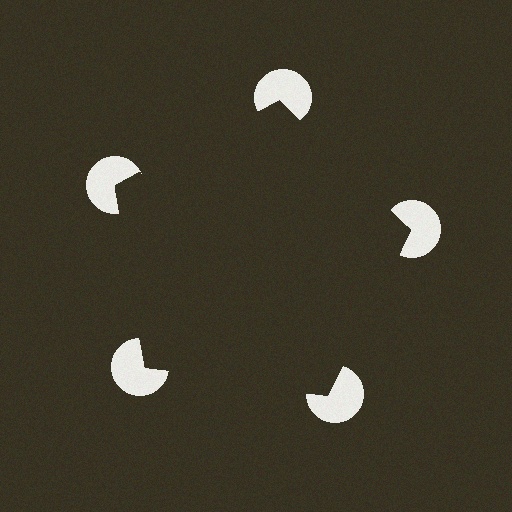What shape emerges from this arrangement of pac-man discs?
An illusory pentagon — its edges are inferred from the aligned wedge cuts in the pac-man discs, not physically drawn.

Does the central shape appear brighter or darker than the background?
It typically appears slightly darker than the background, even though no actual brightness change is drawn.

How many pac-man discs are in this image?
There are 5 — one at each vertex of the illusory pentagon.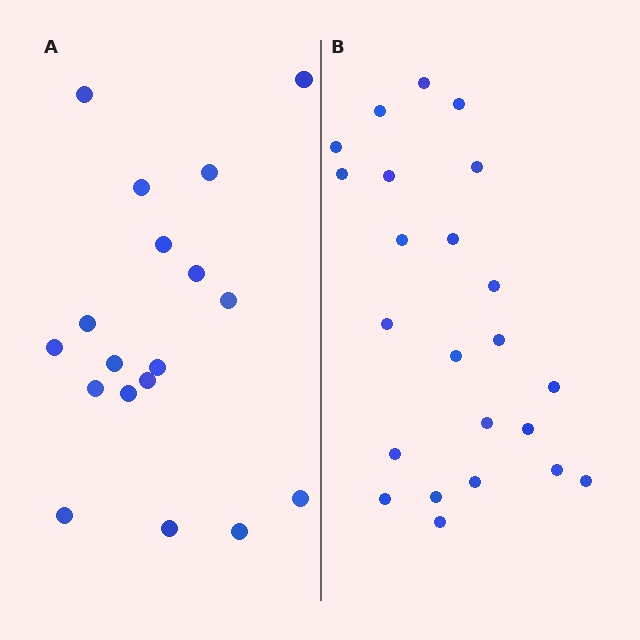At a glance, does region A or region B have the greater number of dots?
Region B (the right region) has more dots.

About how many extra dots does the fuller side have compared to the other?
Region B has about 5 more dots than region A.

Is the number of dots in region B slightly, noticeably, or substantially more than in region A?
Region B has noticeably more, but not dramatically so. The ratio is roughly 1.3 to 1.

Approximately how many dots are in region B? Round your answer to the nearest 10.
About 20 dots. (The exact count is 23, which rounds to 20.)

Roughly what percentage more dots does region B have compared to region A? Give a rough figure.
About 30% more.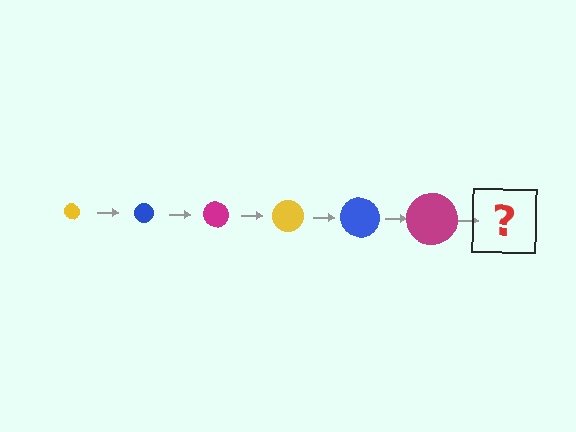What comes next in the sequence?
The next element should be a yellow circle, larger than the previous one.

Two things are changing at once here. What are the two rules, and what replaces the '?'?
The two rules are that the circle grows larger each step and the color cycles through yellow, blue, and magenta. The '?' should be a yellow circle, larger than the previous one.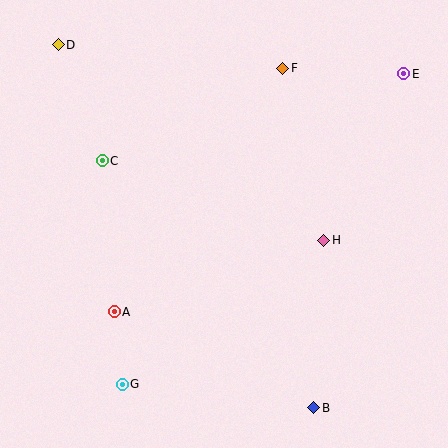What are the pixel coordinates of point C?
Point C is at (102, 161).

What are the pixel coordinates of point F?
Point F is at (283, 68).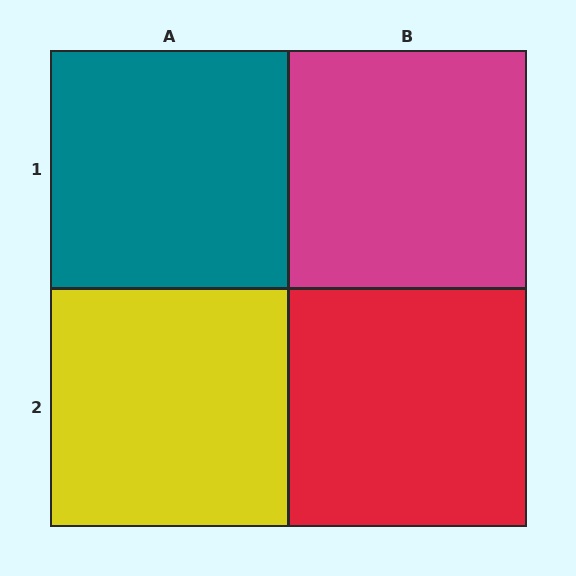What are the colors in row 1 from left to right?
Teal, magenta.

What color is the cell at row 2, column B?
Red.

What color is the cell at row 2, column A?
Yellow.